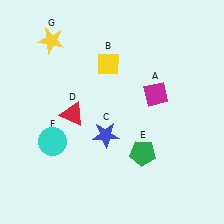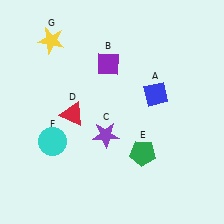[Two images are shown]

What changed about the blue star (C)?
In Image 1, C is blue. In Image 2, it changed to purple.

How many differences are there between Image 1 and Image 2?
There are 3 differences between the two images.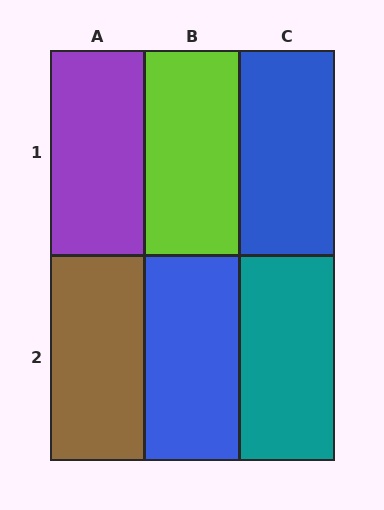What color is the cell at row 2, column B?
Blue.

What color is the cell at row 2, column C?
Teal.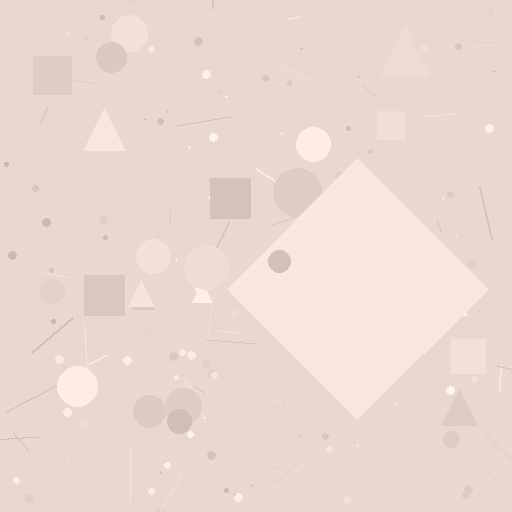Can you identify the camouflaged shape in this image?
The camouflaged shape is a diamond.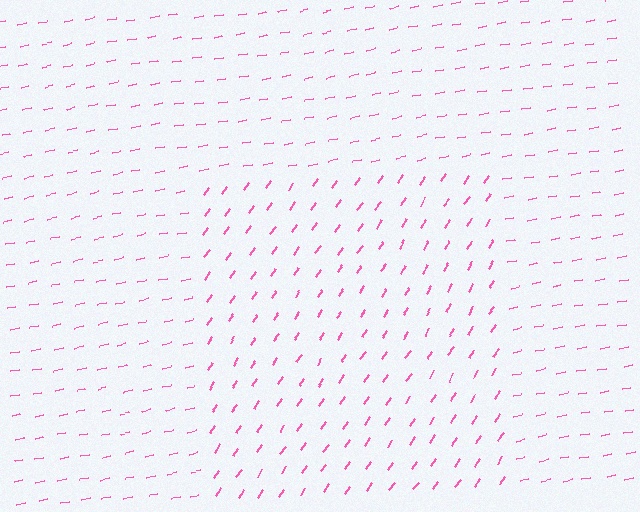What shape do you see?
I see a rectangle.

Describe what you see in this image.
The image is filled with small pink line segments. A rectangle region in the image has lines oriented differently from the surrounding lines, creating a visible texture boundary.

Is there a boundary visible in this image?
Yes, there is a texture boundary formed by a change in line orientation.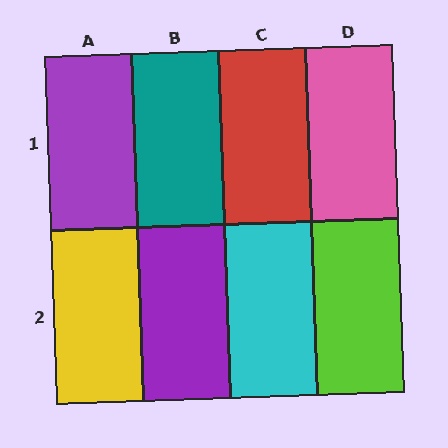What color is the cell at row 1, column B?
Teal.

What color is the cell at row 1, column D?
Pink.